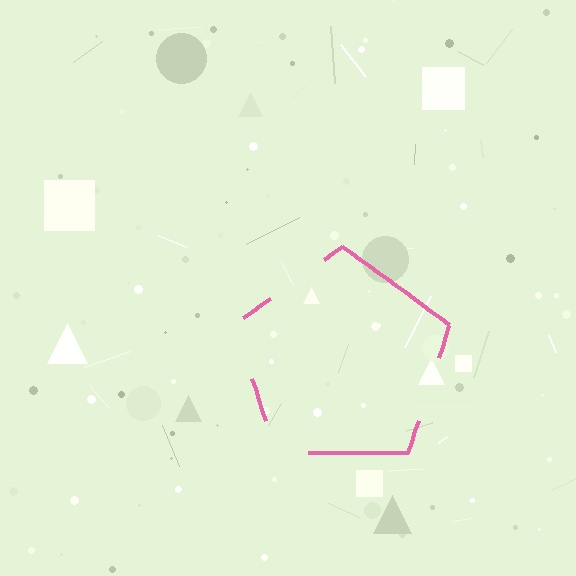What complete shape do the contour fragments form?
The contour fragments form a pentagon.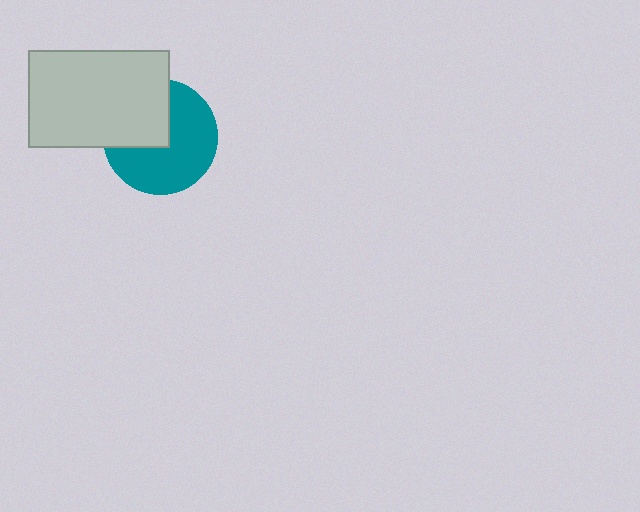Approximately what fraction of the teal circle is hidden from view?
Roughly 37% of the teal circle is hidden behind the light gray rectangle.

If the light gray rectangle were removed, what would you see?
You would see the complete teal circle.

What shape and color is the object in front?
The object in front is a light gray rectangle.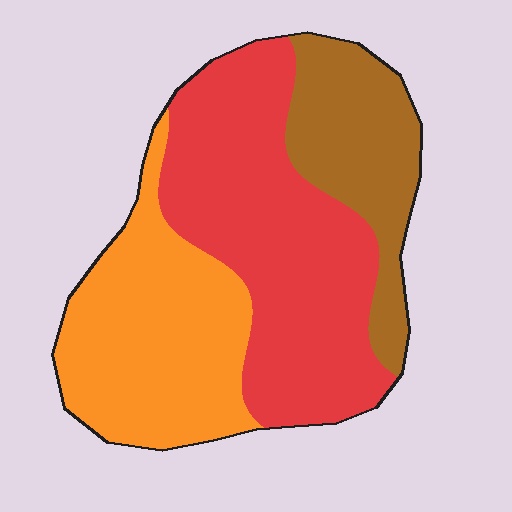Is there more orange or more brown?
Orange.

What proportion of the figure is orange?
Orange takes up about one third (1/3) of the figure.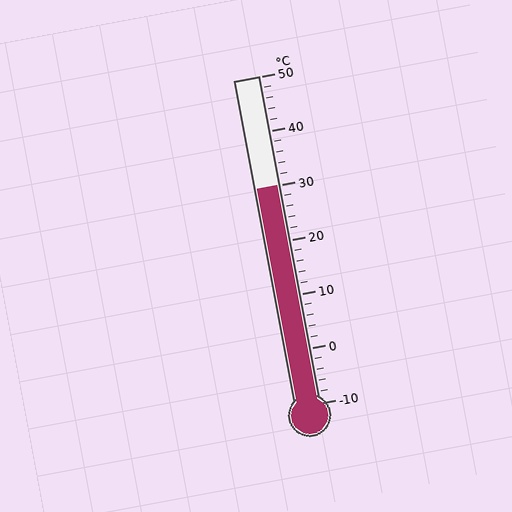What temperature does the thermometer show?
The thermometer shows approximately 30°C.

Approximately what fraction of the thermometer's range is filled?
The thermometer is filled to approximately 65% of its range.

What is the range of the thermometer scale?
The thermometer scale ranges from -10°C to 50°C.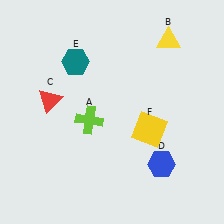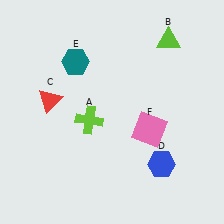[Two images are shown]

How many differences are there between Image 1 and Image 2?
There are 2 differences between the two images.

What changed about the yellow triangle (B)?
In Image 1, B is yellow. In Image 2, it changed to lime.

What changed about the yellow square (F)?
In Image 1, F is yellow. In Image 2, it changed to pink.